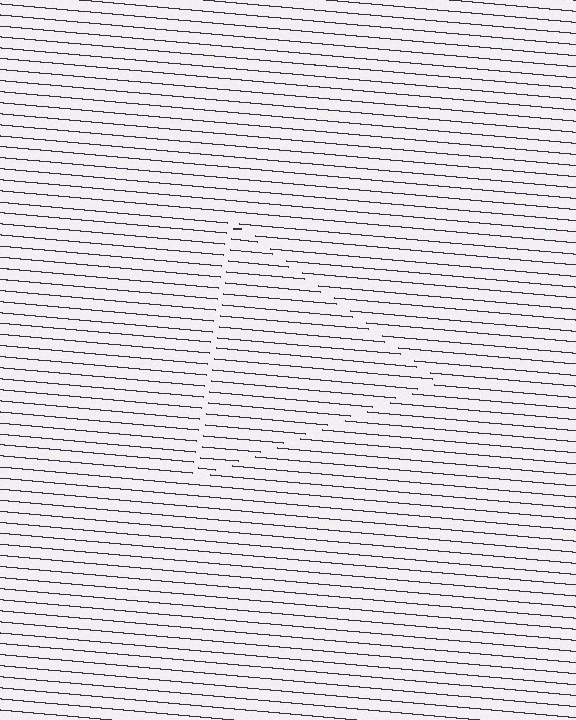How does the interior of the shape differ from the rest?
The interior of the shape contains the same grating, shifted by half a period — the contour is defined by the phase discontinuity where line-ends from the inner and outer gratings abut.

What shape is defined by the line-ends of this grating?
An illusory triangle. The interior of the shape contains the same grating, shifted by half a period — the contour is defined by the phase discontinuity where line-ends from the inner and outer gratings abut.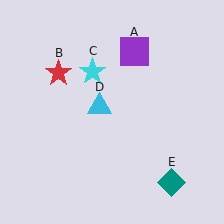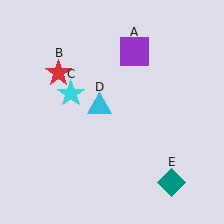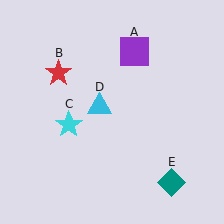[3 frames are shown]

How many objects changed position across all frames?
1 object changed position: cyan star (object C).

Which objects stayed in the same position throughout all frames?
Purple square (object A) and red star (object B) and cyan triangle (object D) and teal diamond (object E) remained stationary.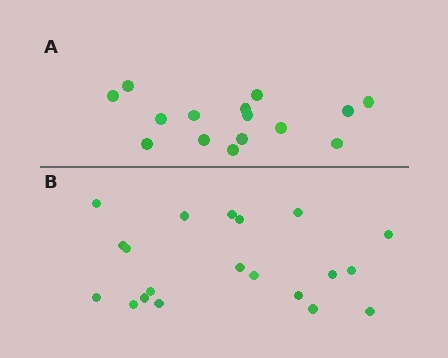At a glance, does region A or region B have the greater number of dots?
Region B (the bottom region) has more dots.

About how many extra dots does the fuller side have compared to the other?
Region B has about 5 more dots than region A.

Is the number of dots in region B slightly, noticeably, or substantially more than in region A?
Region B has noticeably more, but not dramatically so. The ratio is roughly 1.3 to 1.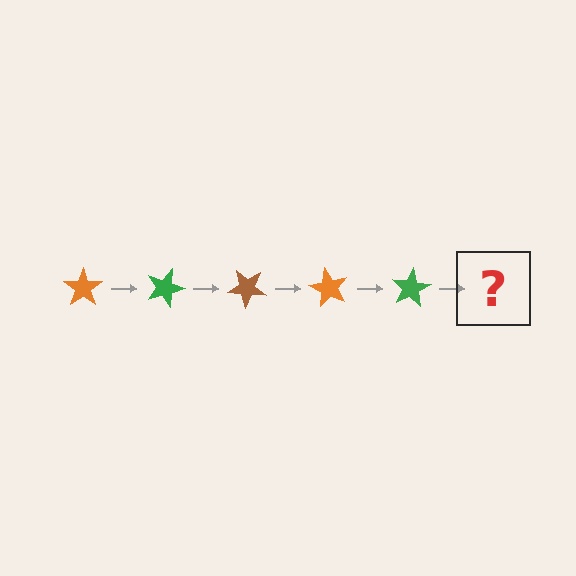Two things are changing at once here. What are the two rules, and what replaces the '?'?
The two rules are that it rotates 20 degrees each step and the color cycles through orange, green, and brown. The '?' should be a brown star, rotated 100 degrees from the start.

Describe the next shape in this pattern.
It should be a brown star, rotated 100 degrees from the start.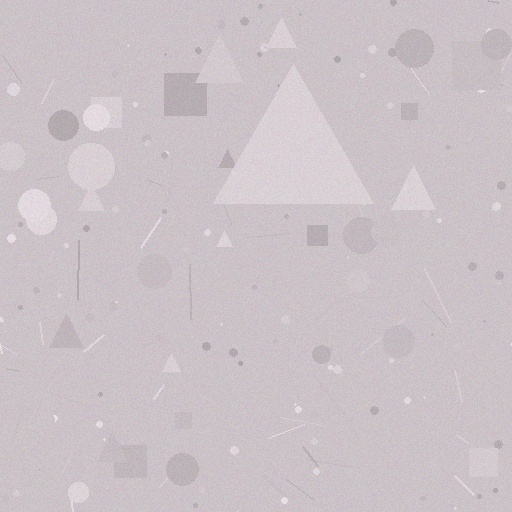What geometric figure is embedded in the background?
A triangle is embedded in the background.